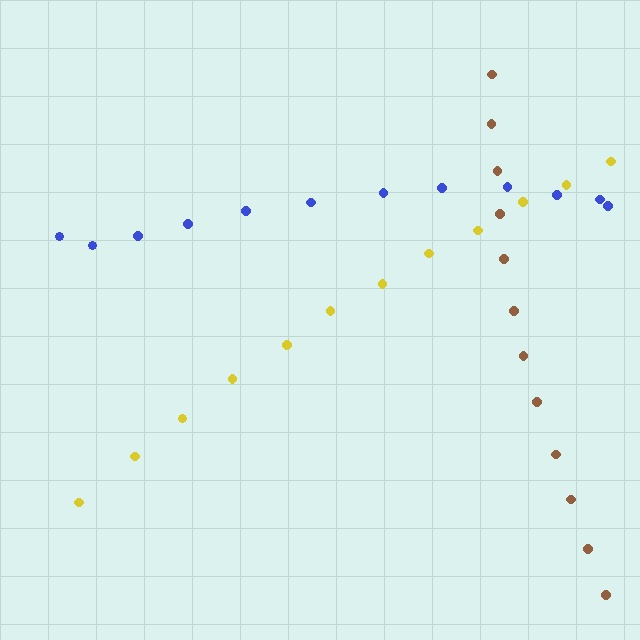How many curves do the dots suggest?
There are 3 distinct paths.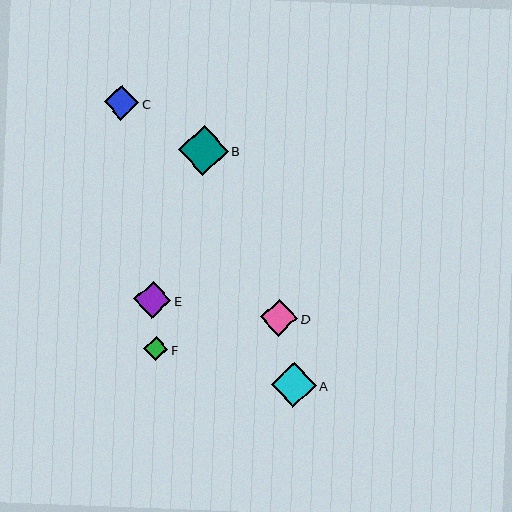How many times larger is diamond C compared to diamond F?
Diamond C is approximately 1.4 times the size of diamond F.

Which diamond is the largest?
Diamond B is the largest with a size of approximately 50 pixels.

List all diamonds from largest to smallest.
From largest to smallest: B, A, D, E, C, F.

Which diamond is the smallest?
Diamond F is the smallest with a size of approximately 25 pixels.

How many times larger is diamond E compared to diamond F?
Diamond E is approximately 1.5 times the size of diamond F.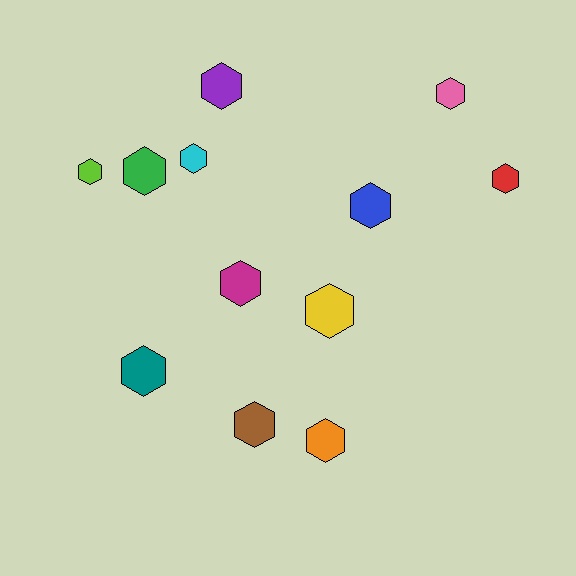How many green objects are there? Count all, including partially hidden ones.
There is 1 green object.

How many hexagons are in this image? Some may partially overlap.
There are 12 hexagons.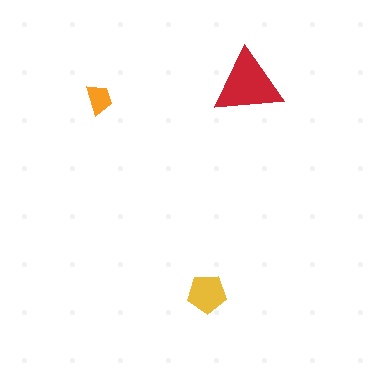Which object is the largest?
The red triangle.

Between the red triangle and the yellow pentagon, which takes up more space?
The red triangle.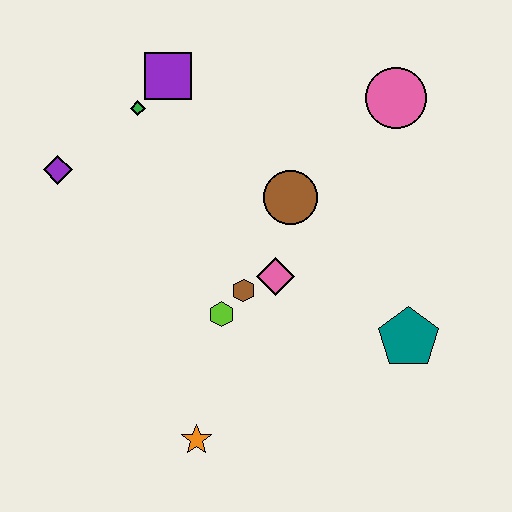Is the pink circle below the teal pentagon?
No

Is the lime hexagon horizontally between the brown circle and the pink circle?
No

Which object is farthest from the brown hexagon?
The pink circle is farthest from the brown hexagon.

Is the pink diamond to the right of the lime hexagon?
Yes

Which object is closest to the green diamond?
The purple square is closest to the green diamond.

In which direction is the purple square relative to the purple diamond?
The purple square is to the right of the purple diamond.